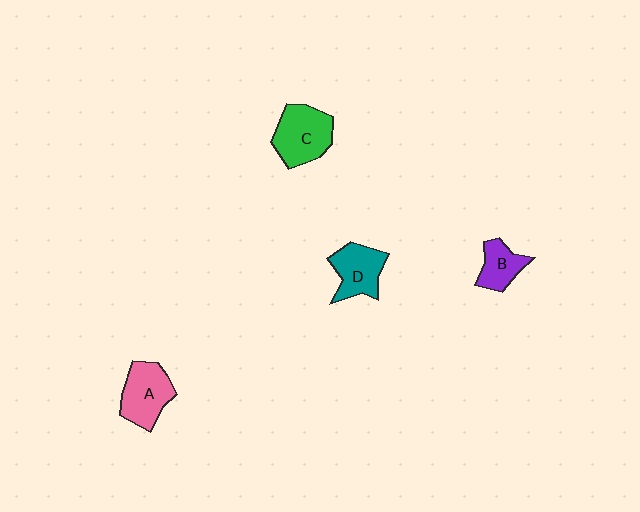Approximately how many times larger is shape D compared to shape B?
Approximately 1.4 times.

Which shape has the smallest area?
Shape B (purple).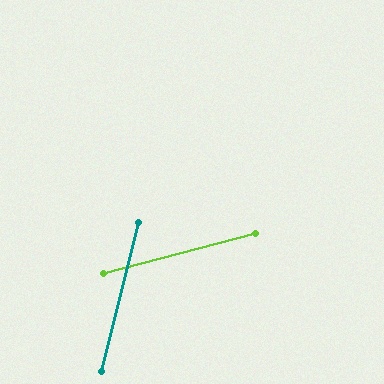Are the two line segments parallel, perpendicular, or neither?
Neither parallel nor perpendicular — they differ by about 61°.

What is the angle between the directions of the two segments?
Approximately 61 degrees.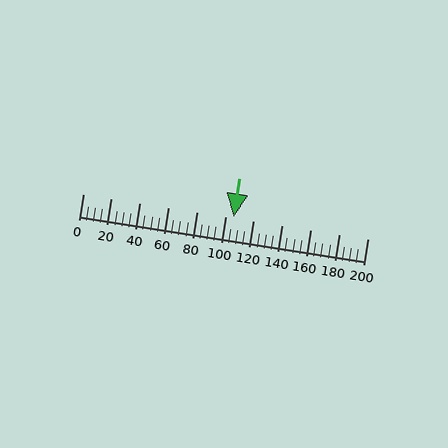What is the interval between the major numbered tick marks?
The major tick marks are spaced 20 units apart.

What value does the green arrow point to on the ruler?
The green arrow points to approximately 106.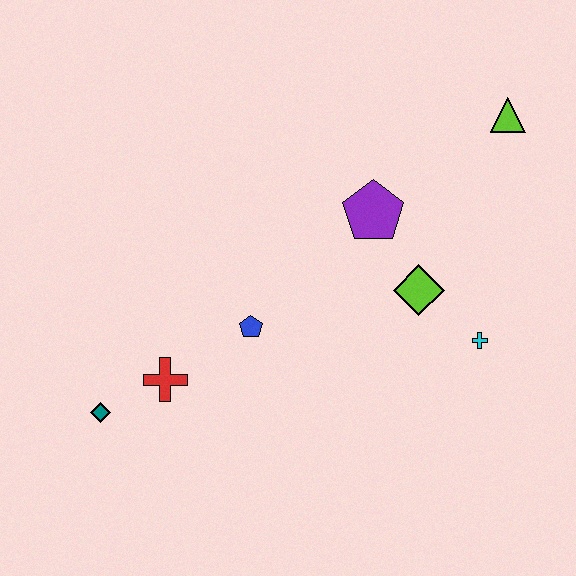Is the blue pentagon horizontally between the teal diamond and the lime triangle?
Yes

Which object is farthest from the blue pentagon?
The lime triangle is farthest from the blue pentagon.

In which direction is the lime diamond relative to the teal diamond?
The lime diamond is to the right of the teal diamond.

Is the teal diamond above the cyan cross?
No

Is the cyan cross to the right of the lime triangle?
No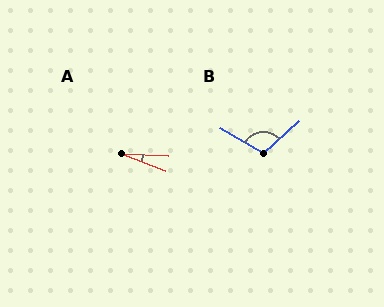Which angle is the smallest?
A, at approximately 19 degrees.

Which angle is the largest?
B, at approximately 108 degrees.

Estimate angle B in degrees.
Approximately 108 degrees.